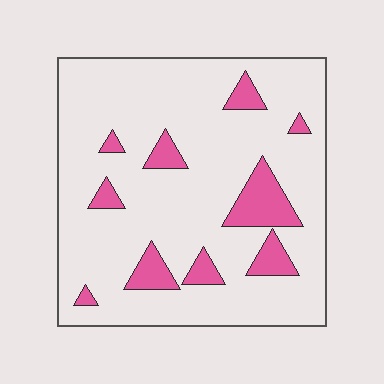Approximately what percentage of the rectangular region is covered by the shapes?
Approximately 15%.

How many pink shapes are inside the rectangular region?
10.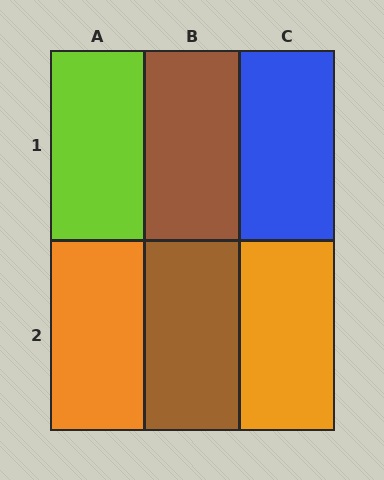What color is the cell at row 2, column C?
Orange.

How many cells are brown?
2 cells are brown.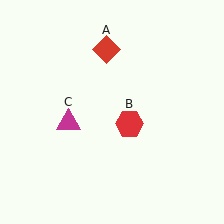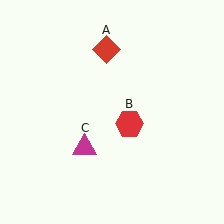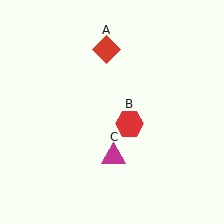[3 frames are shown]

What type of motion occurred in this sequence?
The magenta triangle (object C) rotated counterclockwise around the center of the scene.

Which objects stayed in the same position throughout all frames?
Red diamond (object A) and red hexagon (object B) remained stationary.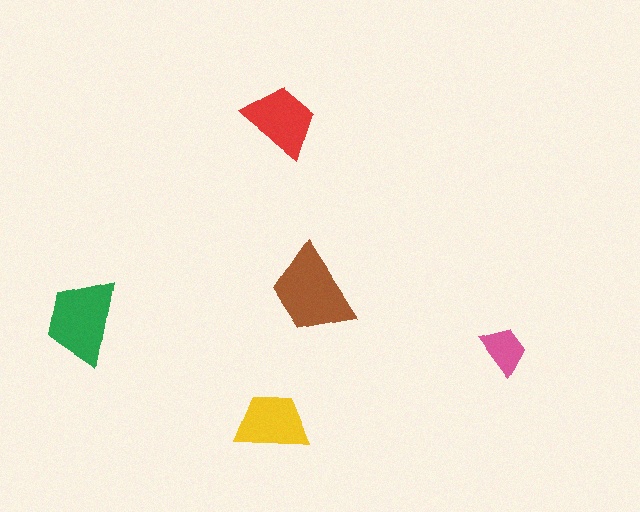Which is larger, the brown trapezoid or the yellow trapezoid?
The brown one.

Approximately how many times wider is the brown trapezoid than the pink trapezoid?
About 2 times wider.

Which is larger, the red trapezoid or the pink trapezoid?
The red one.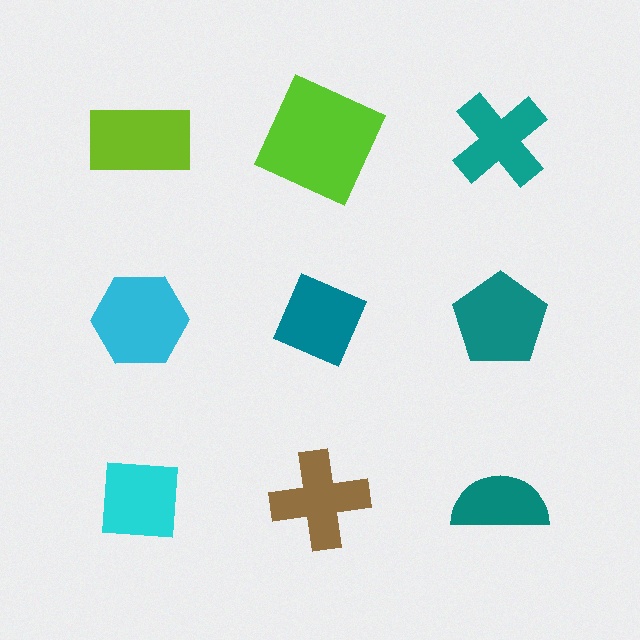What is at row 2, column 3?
A teal pentagon.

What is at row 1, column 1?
A lime rectangle.